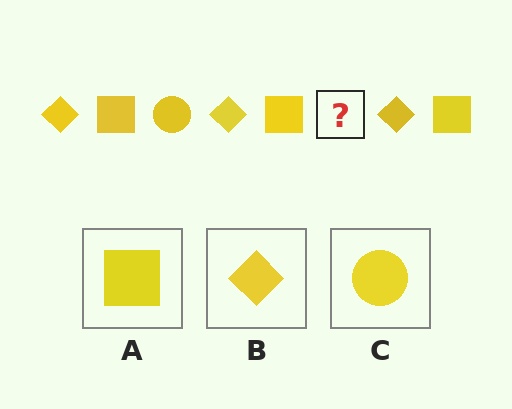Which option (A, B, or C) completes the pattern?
C.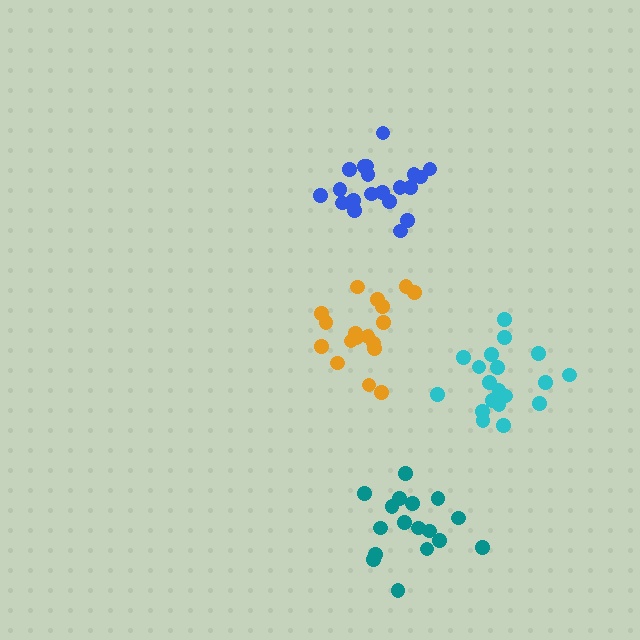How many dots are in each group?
Group 1: 20 dots, Group 2: 18 dots, Group 3: 17 dots, Group 4: 19 dots (74 total).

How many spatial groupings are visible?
There are 4 spatial groupings.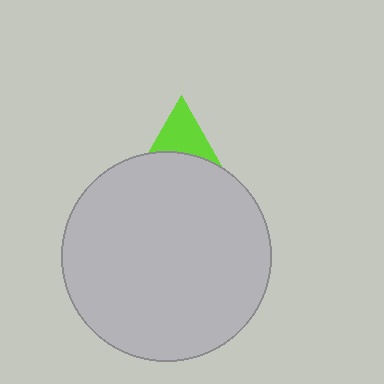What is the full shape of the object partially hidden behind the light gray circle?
The partially hidden object is a lime triangle.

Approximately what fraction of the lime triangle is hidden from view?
Roughly 69% of the lime triangle is hidden behind the light gray circle.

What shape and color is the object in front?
The object in front is a light gray circle.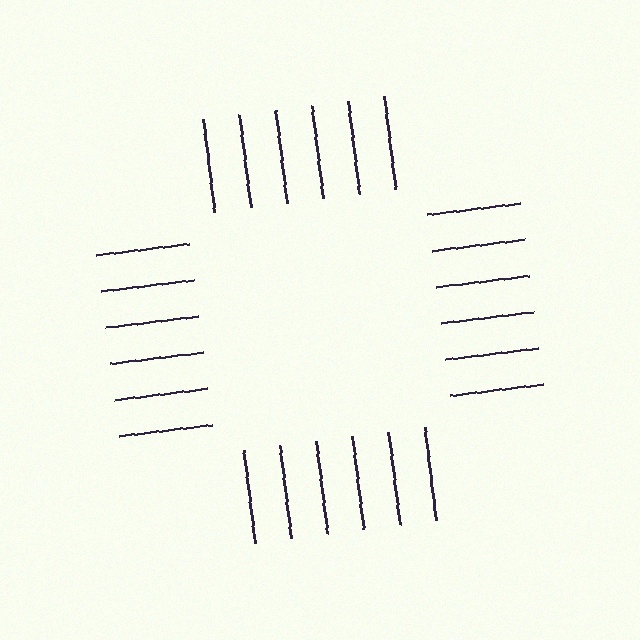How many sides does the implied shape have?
4 sides — the line-ends trace a square.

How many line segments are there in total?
24 — 6 along each of the 4 edges.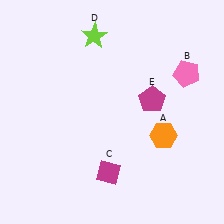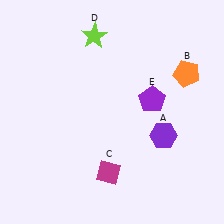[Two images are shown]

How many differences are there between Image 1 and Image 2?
There are 3 differences between the two images.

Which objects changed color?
A changed from orange to purple. B changed from pink to orange. E changed from magenta to purple.